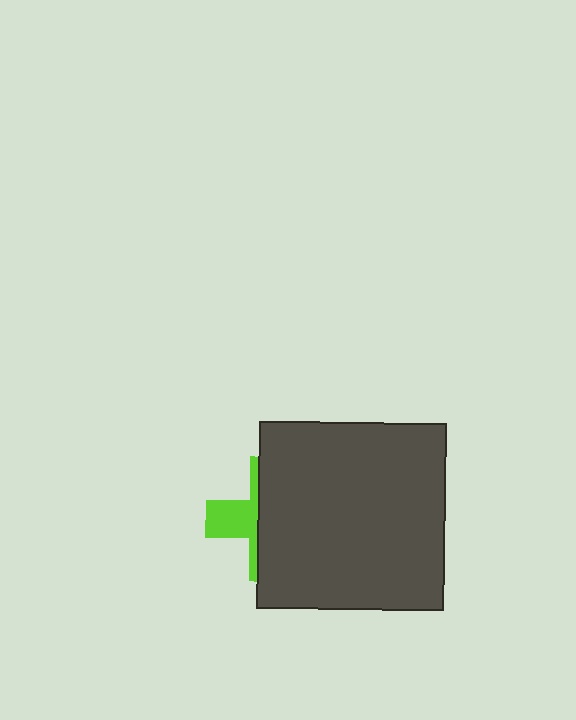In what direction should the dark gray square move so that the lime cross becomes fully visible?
The dark gray square should move right. That is the shortest direction to clear the overlap and leave the lime cross fully visible.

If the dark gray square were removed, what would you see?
You would see the complete lime cross.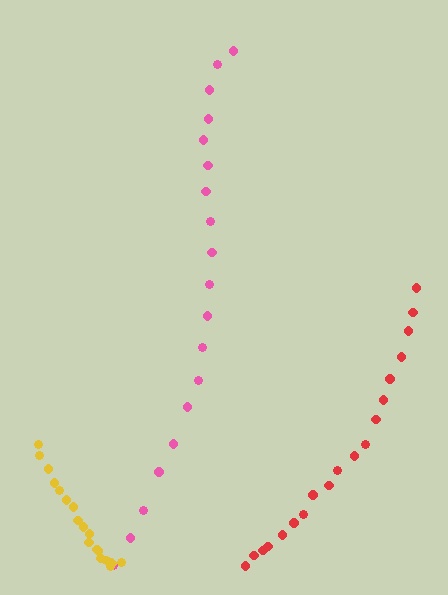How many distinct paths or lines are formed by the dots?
There are 3 distinct paths.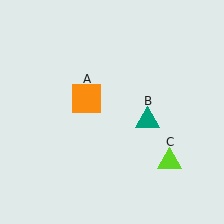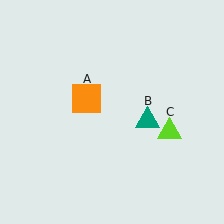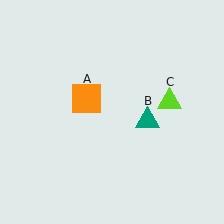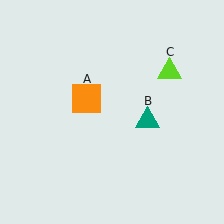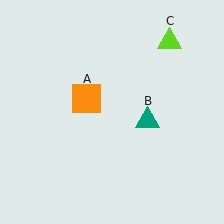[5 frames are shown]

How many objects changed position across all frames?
1 object changed position: lime triangle (object C).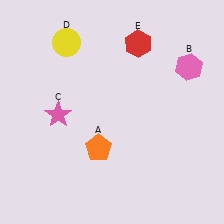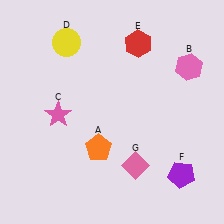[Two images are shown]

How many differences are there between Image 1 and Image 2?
There are 2 differences between the two images.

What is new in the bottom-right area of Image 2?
A pink diamond (G) was added in the bottom-right area of Image 2.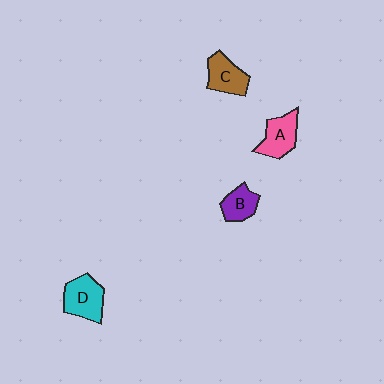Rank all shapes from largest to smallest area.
From largest to smallest: D (cyan), A (pink), C (brown), B (purple).